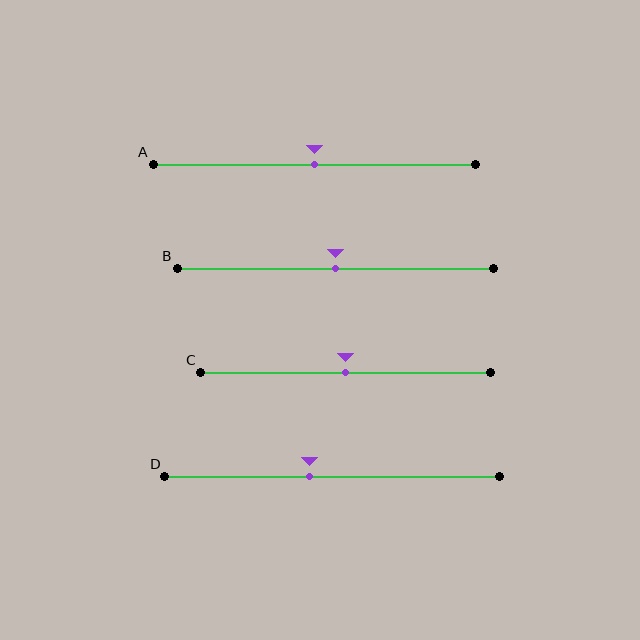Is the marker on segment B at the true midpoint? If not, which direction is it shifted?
Yes, the marker on segment B is at the true midpoint.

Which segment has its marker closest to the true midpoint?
Segment A has its marker closest to the true midpoint.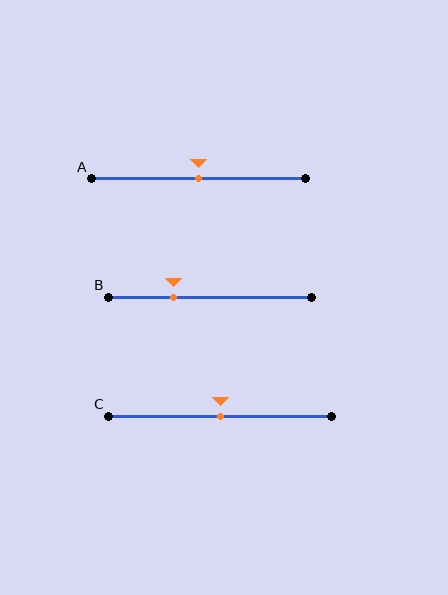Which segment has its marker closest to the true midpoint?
Segment A has its marker closest to the true midpoint.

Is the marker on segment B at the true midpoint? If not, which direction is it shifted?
No, the marker on segment B is shifted to the left by about 18% of the segment length.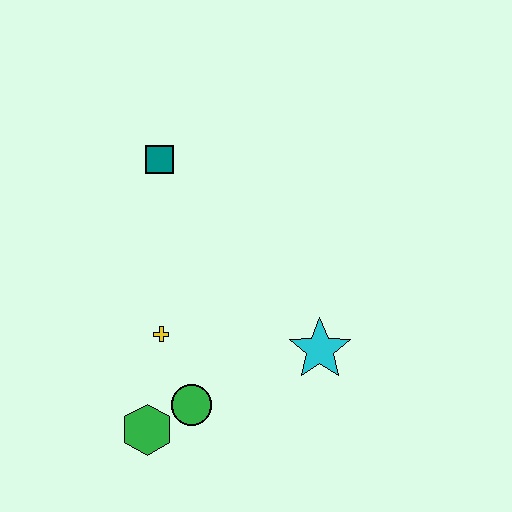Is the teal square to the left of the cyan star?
Yes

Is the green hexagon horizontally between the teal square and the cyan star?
No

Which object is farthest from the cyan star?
The teal square is farthest from the cyan star.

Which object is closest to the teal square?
The yellow cross is closest to the teal square.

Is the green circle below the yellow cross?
Yes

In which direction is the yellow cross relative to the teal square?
The yellow cross is below the teal square.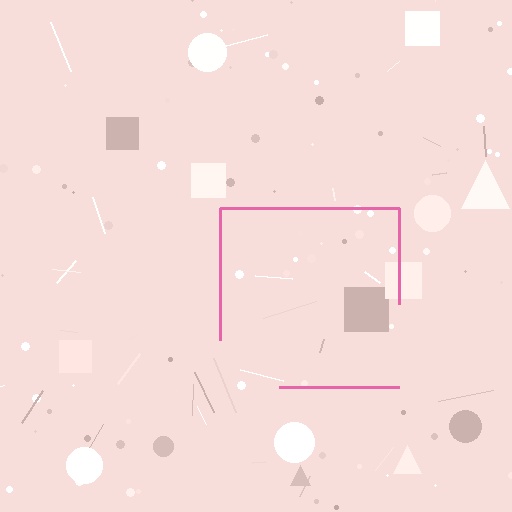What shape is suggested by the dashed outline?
The dashed outline suggests a square.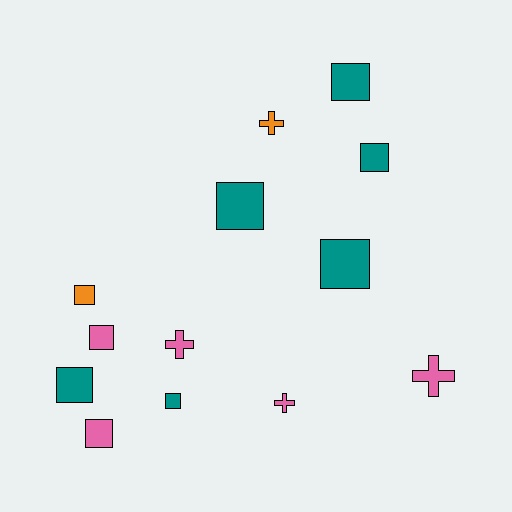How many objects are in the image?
There are 13 objects.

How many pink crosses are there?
There are 3 pink crosses.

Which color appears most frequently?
Teal, with 6 objects.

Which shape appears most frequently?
Square, with 9 objects.